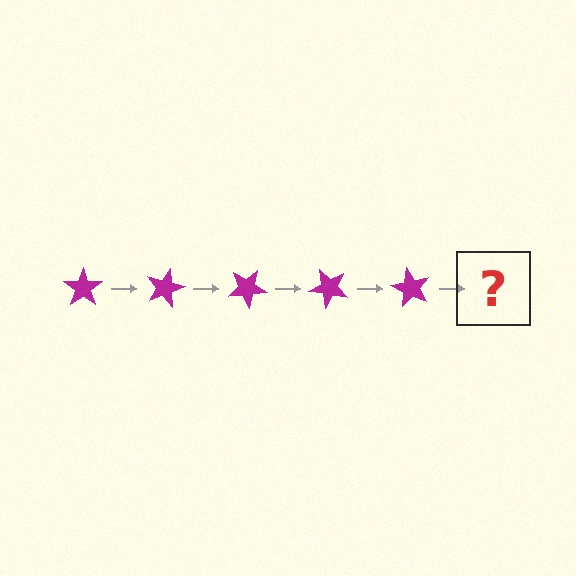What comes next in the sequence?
The next element should be a magenta star rotated 75 degrees.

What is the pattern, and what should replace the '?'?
The pattern is that the star rotates 15 degrees each step. The '?' should be a magenta star rotated 75 degrees.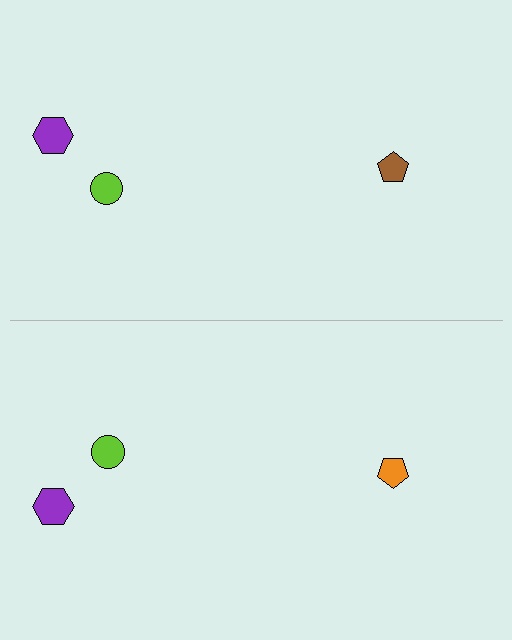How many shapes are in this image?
There are 6 shapes in this image.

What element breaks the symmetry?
The orange pentagon on the bottom side breaks the symmetry — its mirror counterpart is brown.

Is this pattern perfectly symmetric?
No, the pattern is not perfectly symmetric. The orange pentagon on the bottom side breaks the symmetry — its mirror counterpart is brown.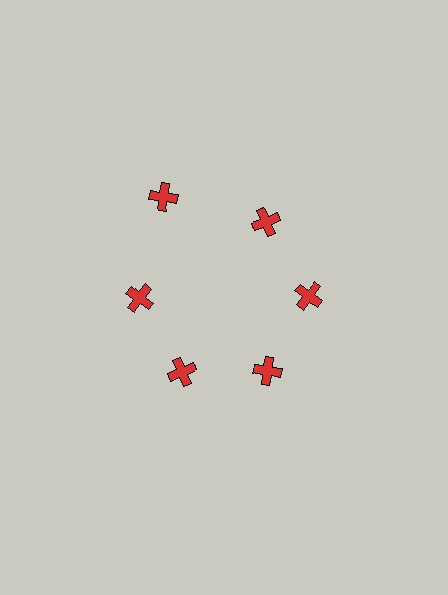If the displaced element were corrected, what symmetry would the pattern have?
It would have 6-fold rotational symmetry — the pattern would map onto itself every 60 degrees.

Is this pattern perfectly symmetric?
No. The 6 red crosses are arranged in a ring, but one element near the 11 o'clock position is pushed outward from the center, breaking the 6-fold rotational symmetry.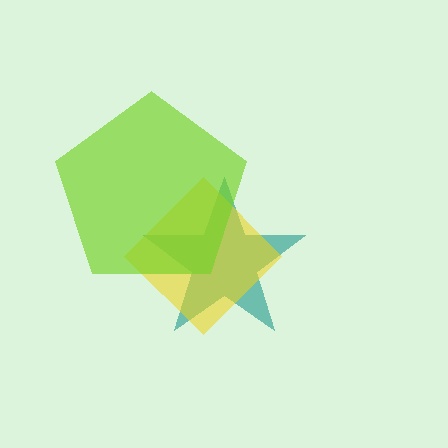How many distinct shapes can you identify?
There are 3 distinct shapes: a teal star, a yellow diamond, a lime pentagon.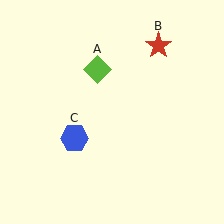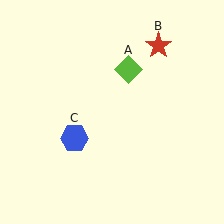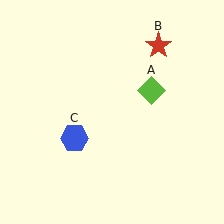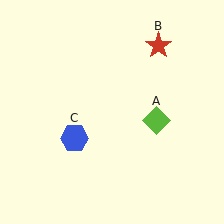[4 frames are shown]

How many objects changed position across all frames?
1 object changed position: lime diamond (object A).